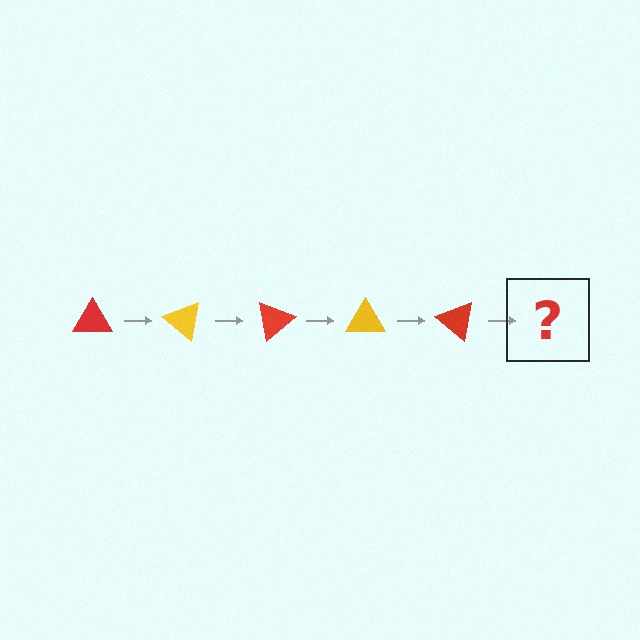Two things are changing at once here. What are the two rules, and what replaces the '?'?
The two rules are that it rotates 40 degrees each step and the color cycles through red and yellow. The '?' should be a yellow triangle, rotated 200 degrees from the start.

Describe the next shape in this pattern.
It should be a yellow triangle, rotated 200 degrees from the start.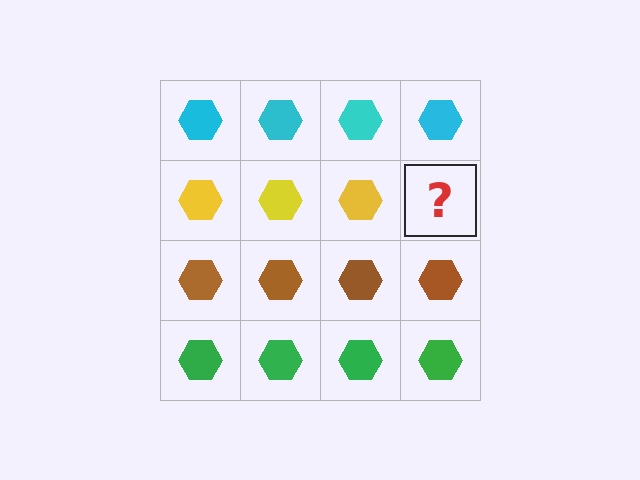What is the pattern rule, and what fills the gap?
The rule is that each row has a consistent color. The gap should be filled with a yellow hexagon.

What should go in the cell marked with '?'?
The missing cell should contain a yellow hexagon.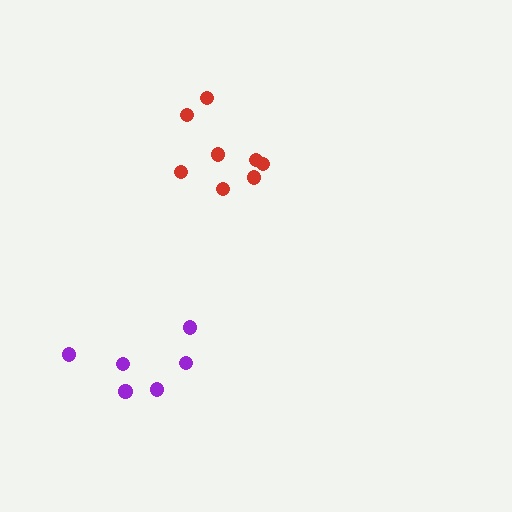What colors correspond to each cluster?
The clusters are colored: purple, red.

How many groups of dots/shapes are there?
There are 2 groups.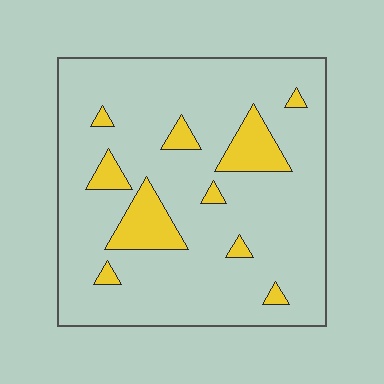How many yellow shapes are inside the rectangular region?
10.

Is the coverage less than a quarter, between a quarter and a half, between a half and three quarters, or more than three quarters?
Less than a quarter.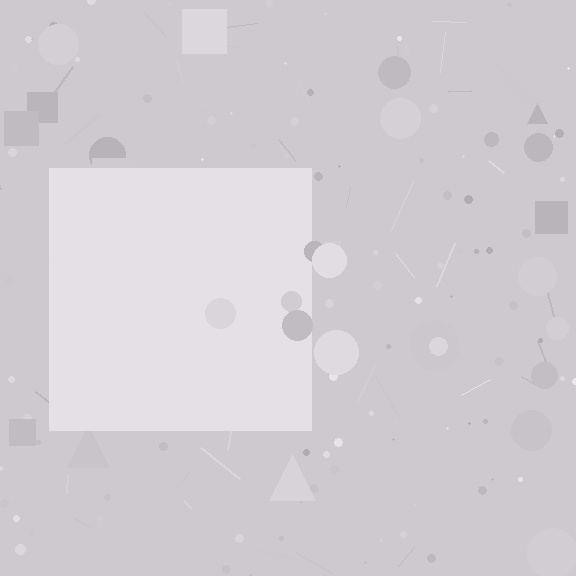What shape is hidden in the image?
A square is hidden in the image.